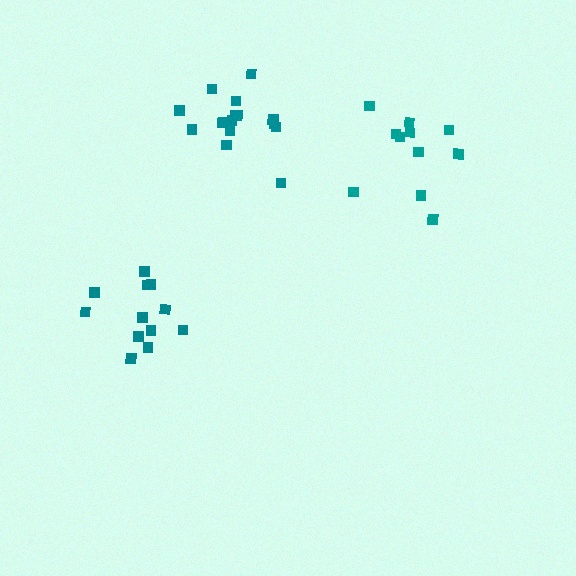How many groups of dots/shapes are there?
There are 3 groups.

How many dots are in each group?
Group 1: 11 dots, Group 2: 15 dots, Group 3: 12 dots (38 total).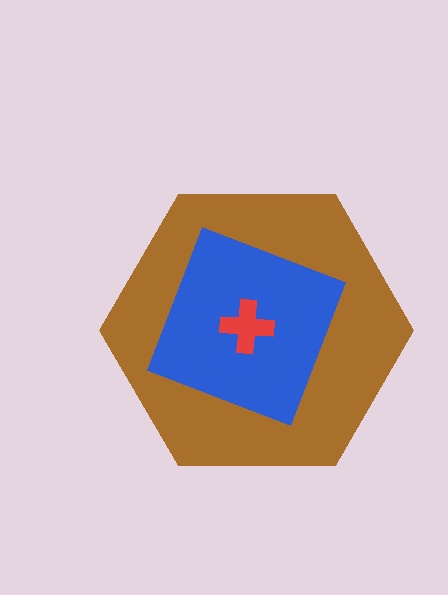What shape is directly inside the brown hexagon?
The blue diamond.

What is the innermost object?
The red cross.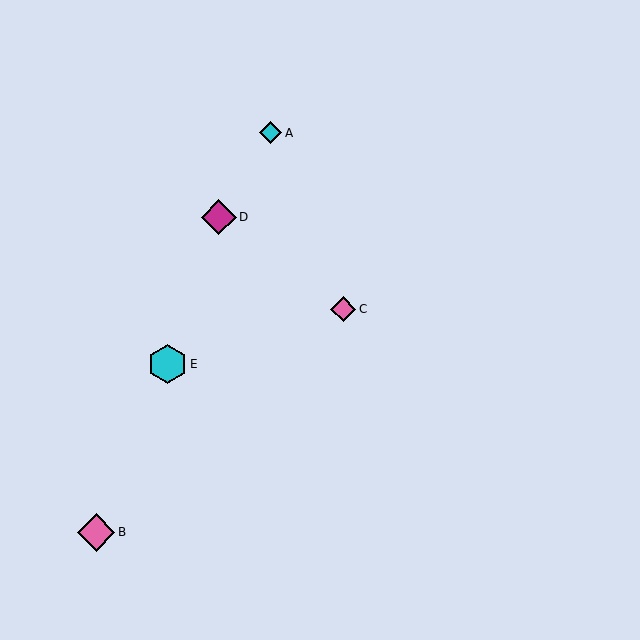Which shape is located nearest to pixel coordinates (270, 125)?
The cyan diamond (labeled A) at (270, 133) is nearest to that location.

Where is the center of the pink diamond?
The center of the pink diamond is at (96, 533).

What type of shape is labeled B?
Shape B is a pink diamond.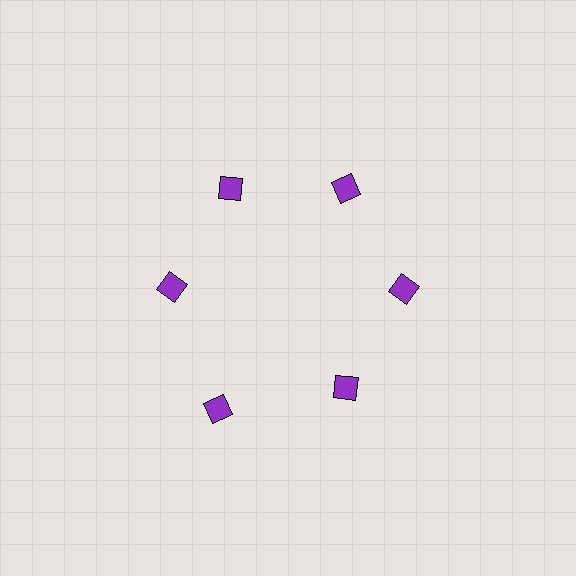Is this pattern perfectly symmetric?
No. The 6 purple squares are arranged in a ring, but one element near the 7 o'clock position is pushed outward from the center, breaking the 6-fold rotational symmetry.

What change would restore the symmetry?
The symmetry would be restored by moving it inward, back onto the ring so that all 6 squares sit at equal angles and equal distance from the center.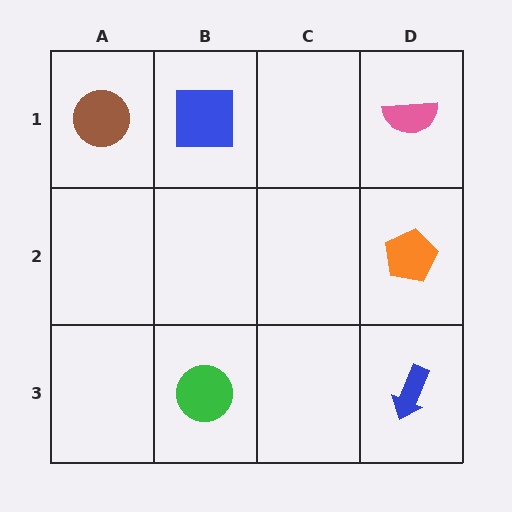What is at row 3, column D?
A blue arrow.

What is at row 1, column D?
A pink semicircle.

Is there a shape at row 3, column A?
No, that cell is empty.